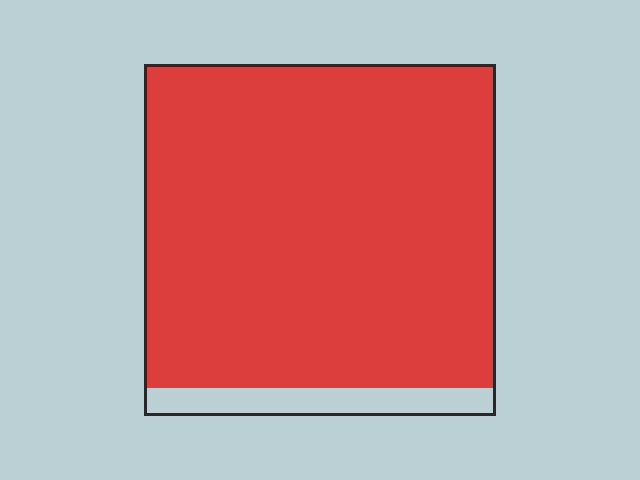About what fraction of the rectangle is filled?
About nine tenths (9/10).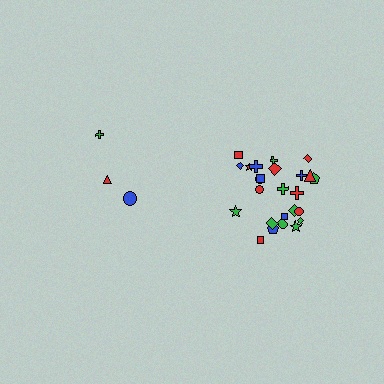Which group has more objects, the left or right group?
The right group.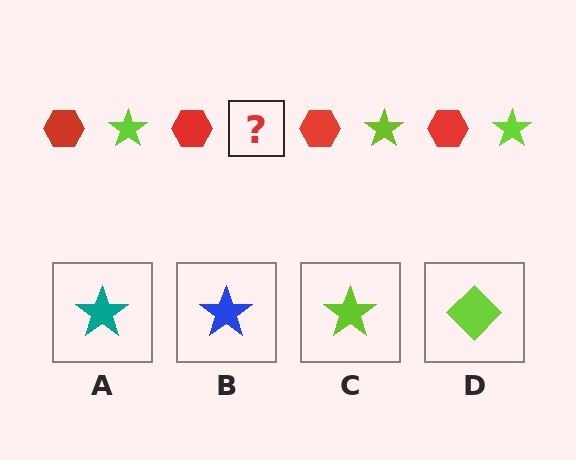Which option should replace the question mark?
Option C.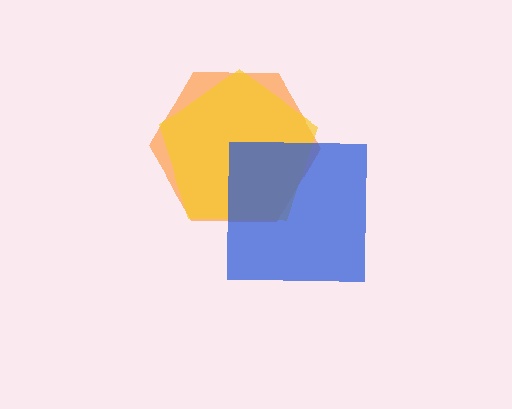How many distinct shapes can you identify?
There are 3 distinct shapes: an orange hexagon, a yellow pentagon, a blue square.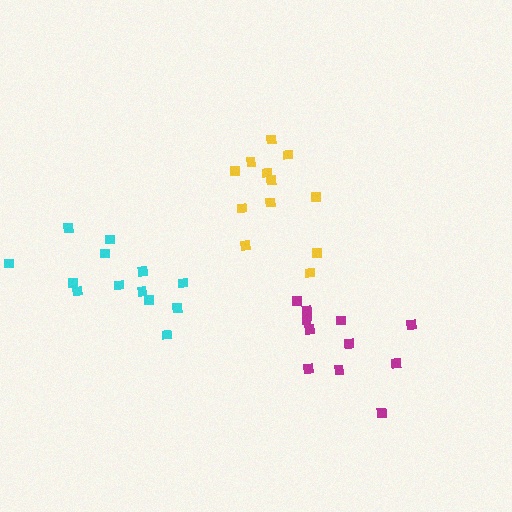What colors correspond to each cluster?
The clusters are colored: yellow, magenta, cyan.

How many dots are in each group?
Group 1: 12 dots, Group 2: 12 dots, Group 3: 13 dots (37 total).